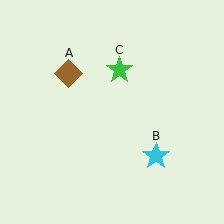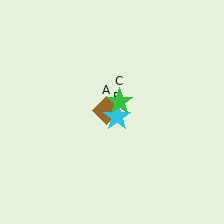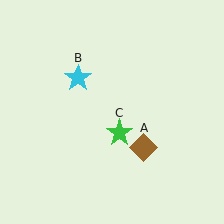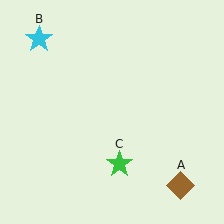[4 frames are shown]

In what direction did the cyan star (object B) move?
The cyan star (object B) moved up and to the left.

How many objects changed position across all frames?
3 objects changed position: brown diamond (object A), cyan star (object B), green star (object C).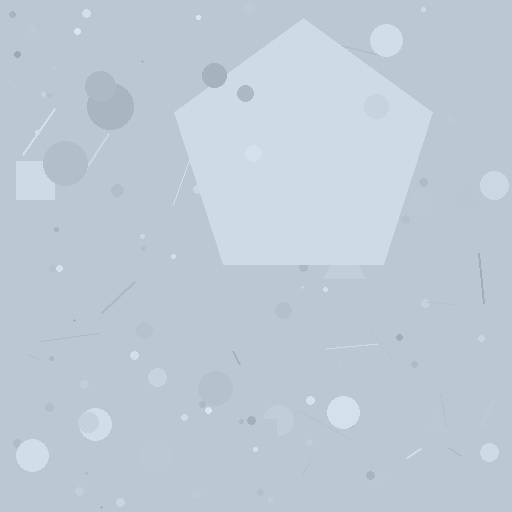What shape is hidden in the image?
A pentagon is hidden in the image.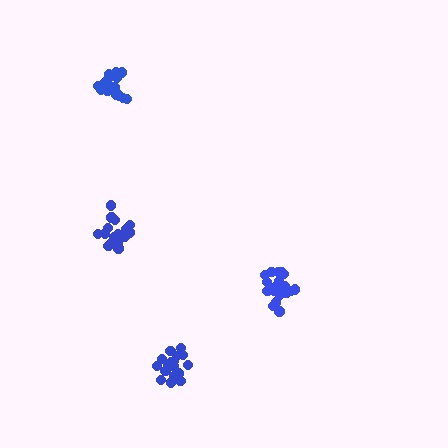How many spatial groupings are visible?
There are 4 spatial groupings.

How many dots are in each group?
Group 1: 19 dots, Group 2: 20 dots, Group 3: 18 dots, Group 4: 19 dots (76 total).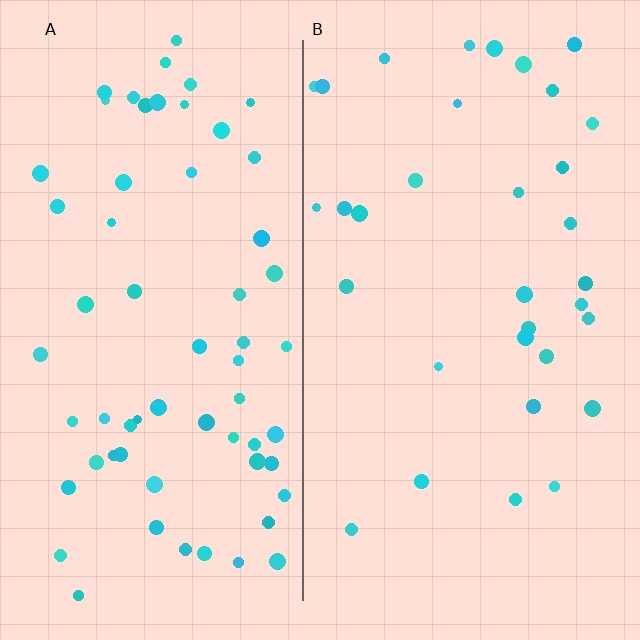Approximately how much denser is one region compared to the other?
Approximately 1.9× — region A over region B.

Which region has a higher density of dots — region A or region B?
A (the left).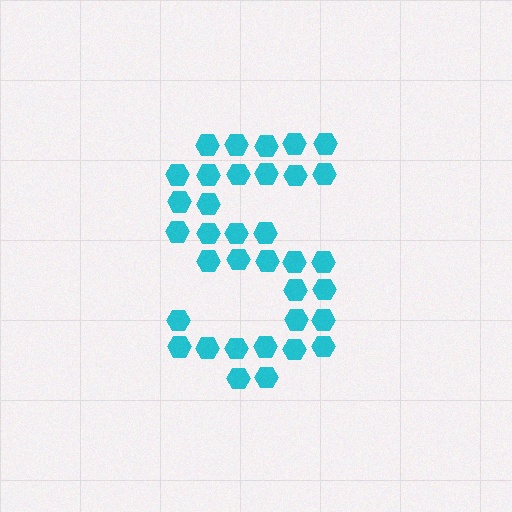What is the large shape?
The large shape is the letter S.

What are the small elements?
The small elements are hexagons.